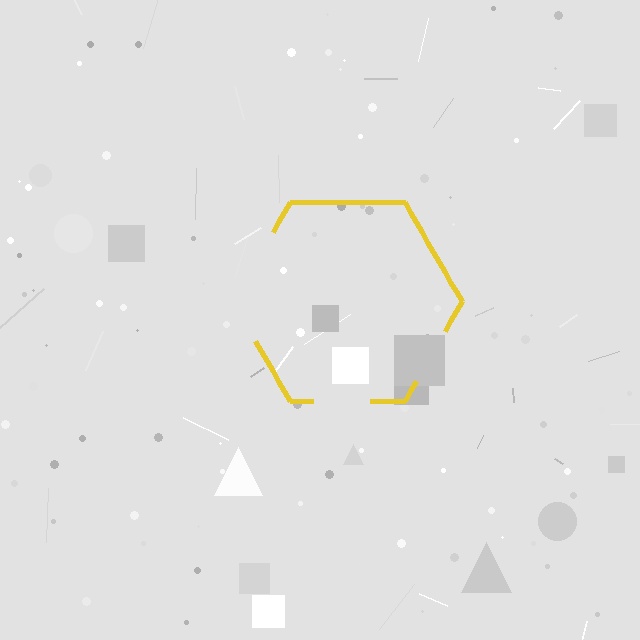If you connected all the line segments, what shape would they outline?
They would outline a hexagon.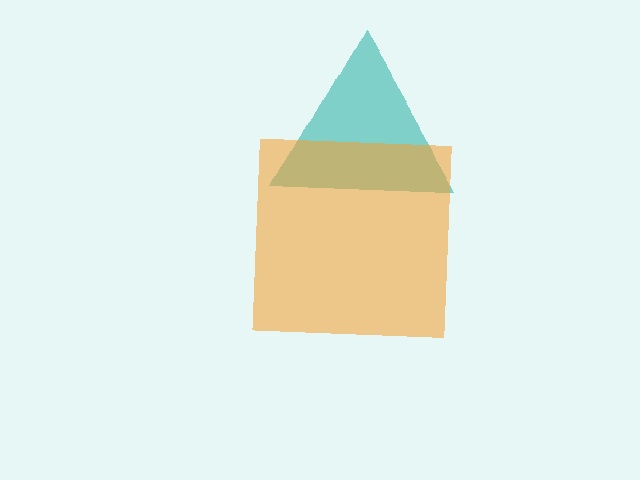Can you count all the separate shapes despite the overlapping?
Yes, there are 2 separate shapes.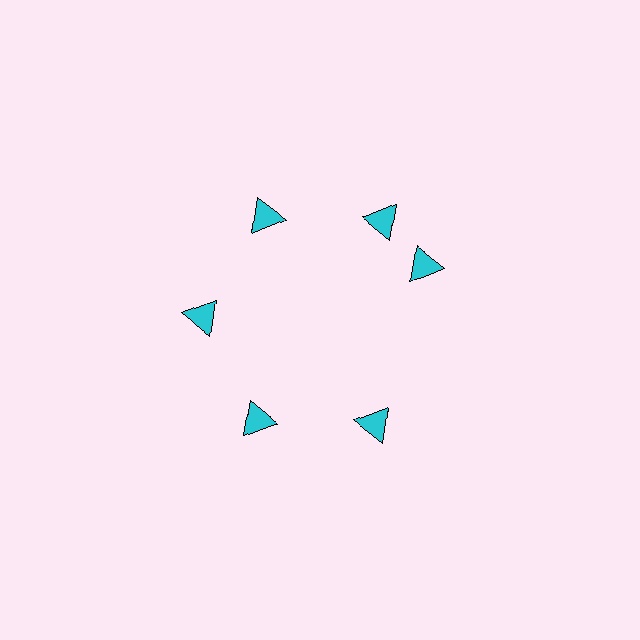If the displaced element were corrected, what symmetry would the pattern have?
It would have 6-fold rotational symmetry — the pattern would map onto itself every 60 degrees.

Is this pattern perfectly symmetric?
No. The 6 cyan triangles are arranged in a ring, but one element near the 3 o'clock position is rotated out of alignment along the ring, breaking the 6-fold rotational symmetry.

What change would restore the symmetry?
The symmetry would be restored by rotating it back into even spacing with its neighbors so that all 6 triangles sit at equal angles and equal distance from the center.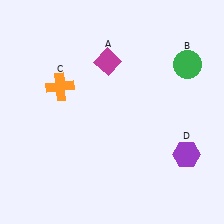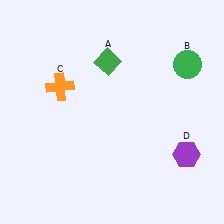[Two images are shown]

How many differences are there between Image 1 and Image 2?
There is 1 difference between the two images.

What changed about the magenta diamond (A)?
In Image 1, A is magenta. In Image 2, it changed to green.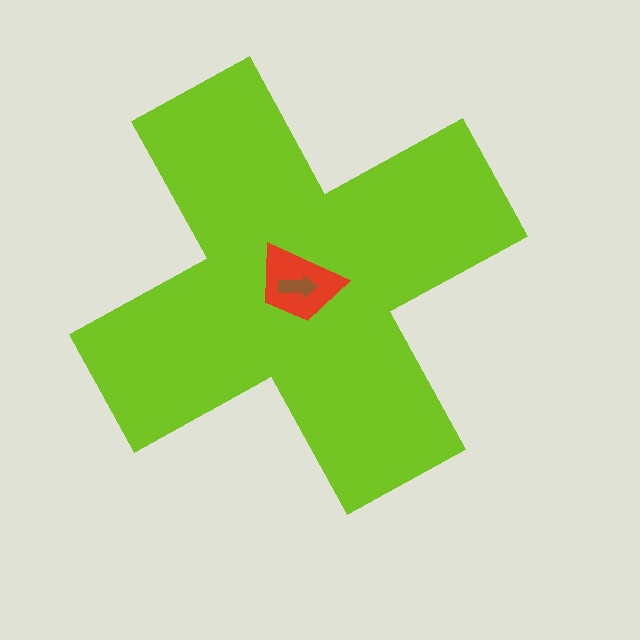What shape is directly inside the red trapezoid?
The brown arrow.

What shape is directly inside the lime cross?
The red trapezoid.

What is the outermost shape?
The lime cross.